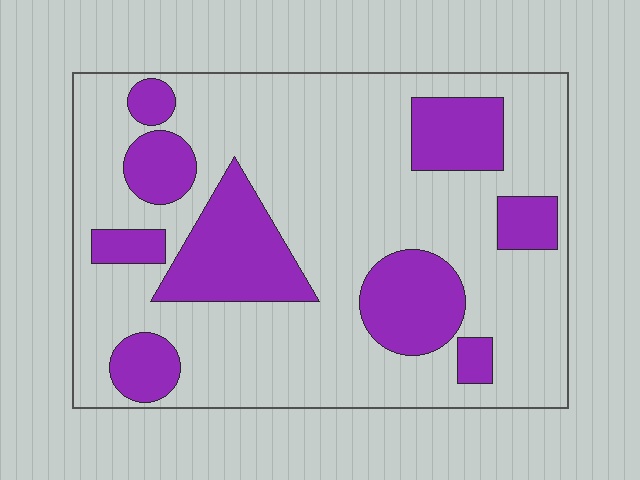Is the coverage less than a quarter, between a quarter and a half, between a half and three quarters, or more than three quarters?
Between a quarter and a half.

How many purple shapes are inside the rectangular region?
9.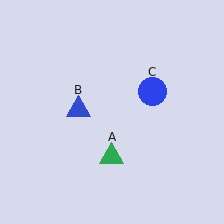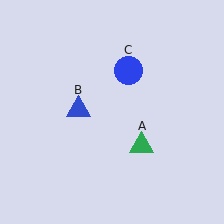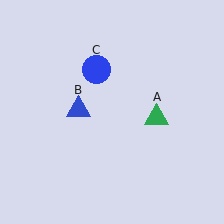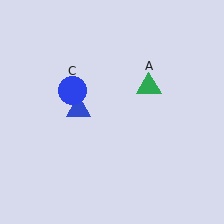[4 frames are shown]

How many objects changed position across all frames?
2 objects changed position: green triangle (object A), blue circle (object C).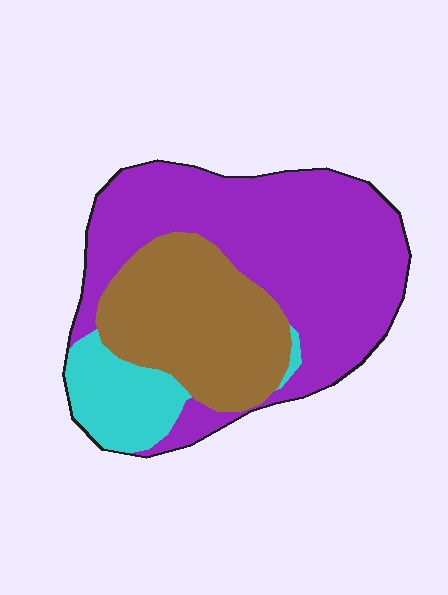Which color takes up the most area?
Purple, at roughly 55%.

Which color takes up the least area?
Cyan, at roughly 15%.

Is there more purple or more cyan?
Purple.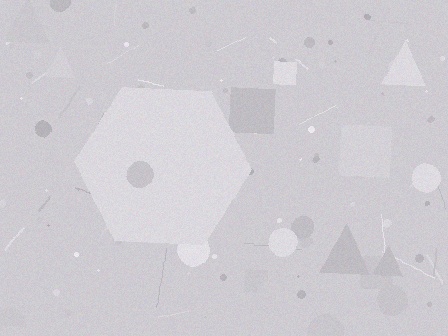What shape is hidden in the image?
A hexagon is hidden in the image.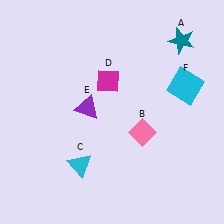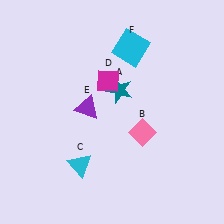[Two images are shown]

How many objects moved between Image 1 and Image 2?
2 objects moved between the two images.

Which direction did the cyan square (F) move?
The cyan square (F) moved left.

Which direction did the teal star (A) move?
The teal star (A) moved left.